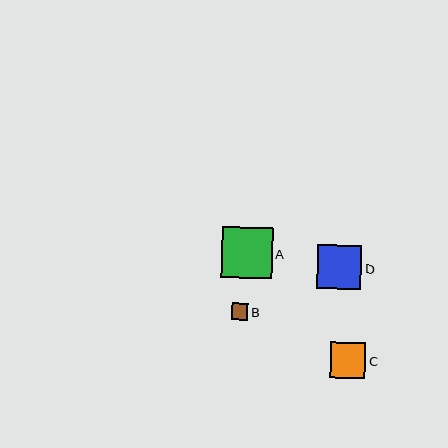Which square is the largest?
Square A is the largest with a size of approximately 51 pixels.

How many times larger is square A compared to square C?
Square A is approximately 1.4 times the size of square C.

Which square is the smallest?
Square B is the smallest with a size of approximately 17 pixels.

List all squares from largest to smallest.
From largest to smallest: A, D, C, B.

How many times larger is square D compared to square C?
Square D is approximately 1.2 times the size of square C.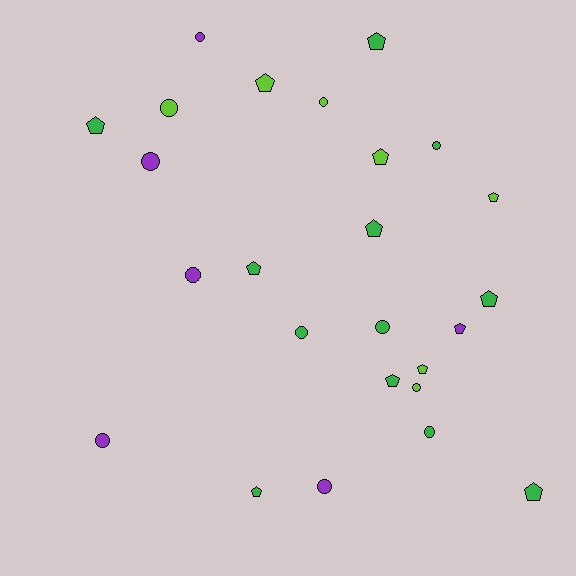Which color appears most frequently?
Green, with 12 objects.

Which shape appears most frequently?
Pentagon, with 13 objects.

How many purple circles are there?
There are 5 purple circles.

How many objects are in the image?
There are 25 objects.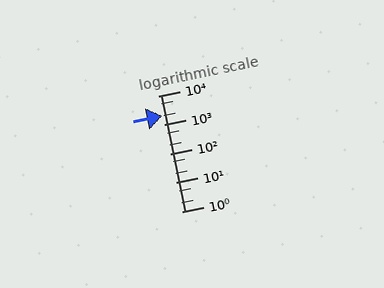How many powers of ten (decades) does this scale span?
The scale spans 4 decades, from 1 to 10000.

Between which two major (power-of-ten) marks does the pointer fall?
The pointer is between 1000 and 10000.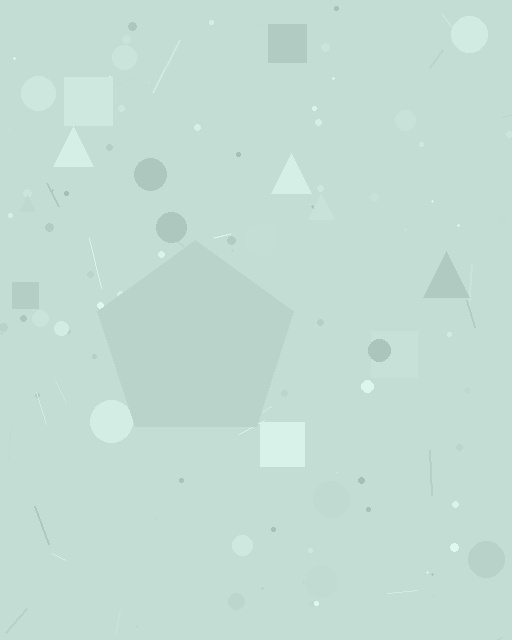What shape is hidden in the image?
A pentagon is hidden in the image.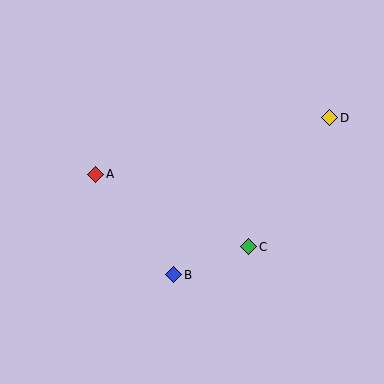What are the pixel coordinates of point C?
Point C is at (249, 247).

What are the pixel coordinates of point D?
Point D is at (330, 118).